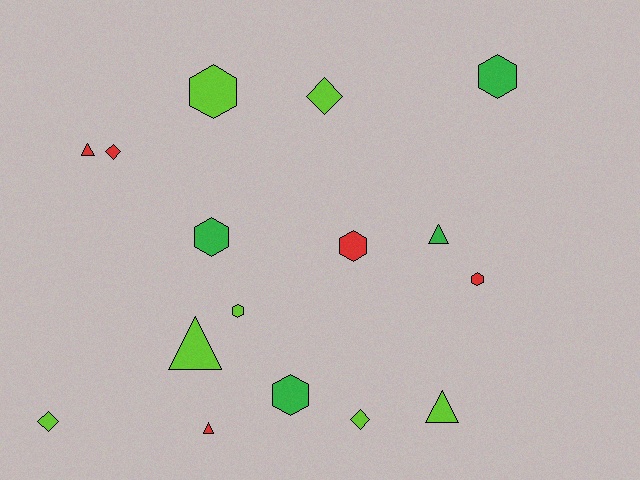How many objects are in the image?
There are 16 objects.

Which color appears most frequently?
Lime, with 7 objects.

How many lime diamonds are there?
There are 3 lime diamonds.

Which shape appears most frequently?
Hexagon, with 7 objects.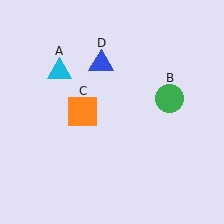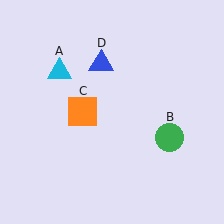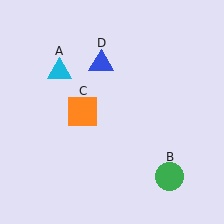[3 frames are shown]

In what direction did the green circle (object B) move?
The green circle (object B) moved down.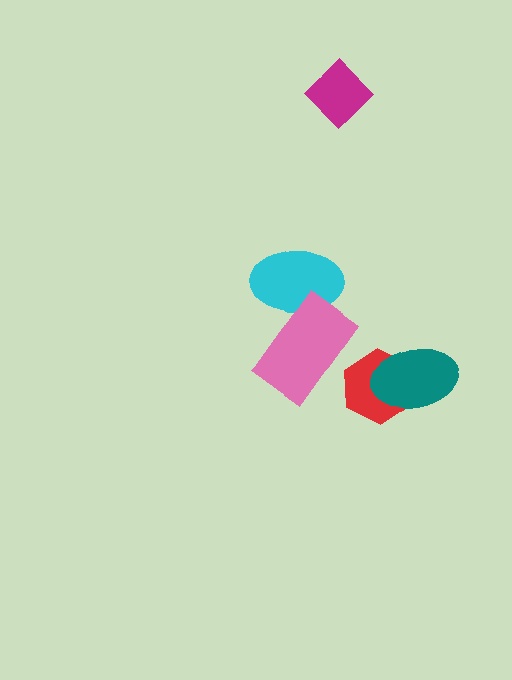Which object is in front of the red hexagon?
The teal ellipse is in front of the red hexagon.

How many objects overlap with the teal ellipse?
1 object overlaps with the teal ellipse.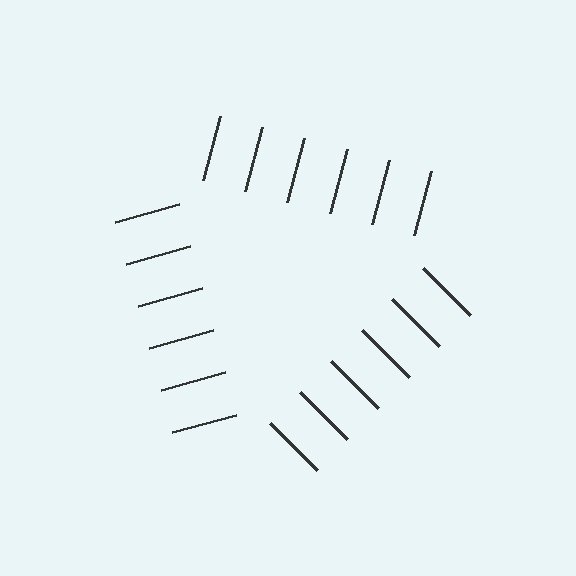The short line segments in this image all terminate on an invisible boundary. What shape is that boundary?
An illusory triangle — the line segments terminate on its edges but no continuous stroke is drawn.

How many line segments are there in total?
18 — 6 along each of the 3 edges.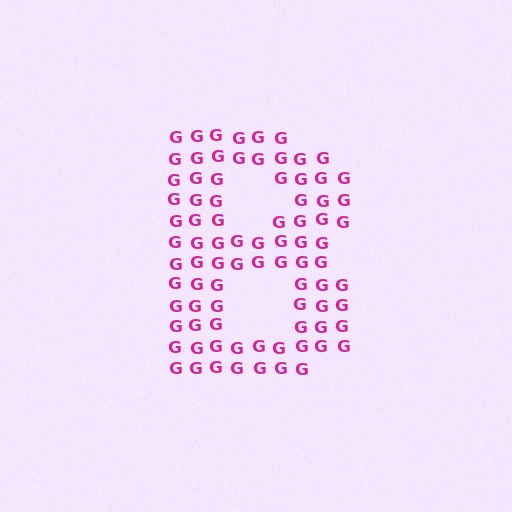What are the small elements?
The small elements are letter G's.